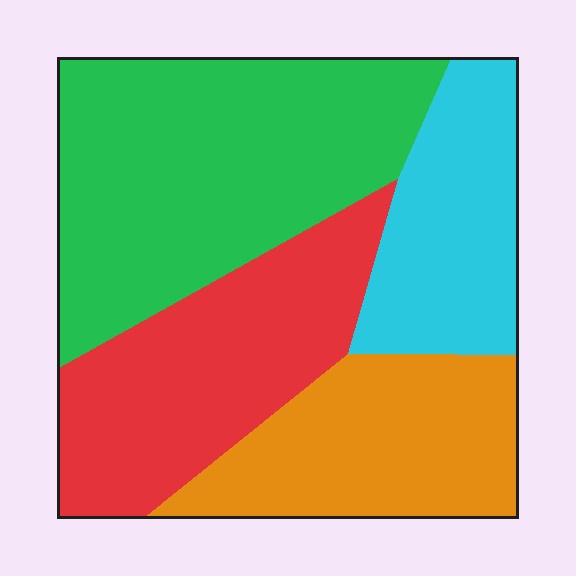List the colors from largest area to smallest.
From largest to smallest: green, red, orange, cyan.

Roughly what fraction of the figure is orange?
Orange takes up about one fifth (1/5) of the figure.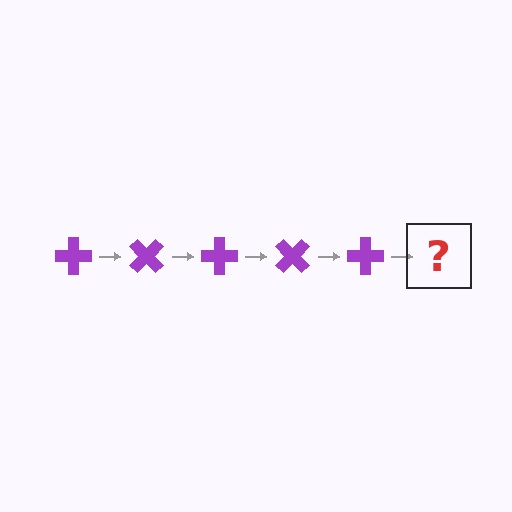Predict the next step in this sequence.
The next step is a purple cross rotated 225 degrees.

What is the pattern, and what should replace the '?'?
The pattern is that the cross rotates 45 degrees each step. The '?' should be a purple cross rotated 225 degrees.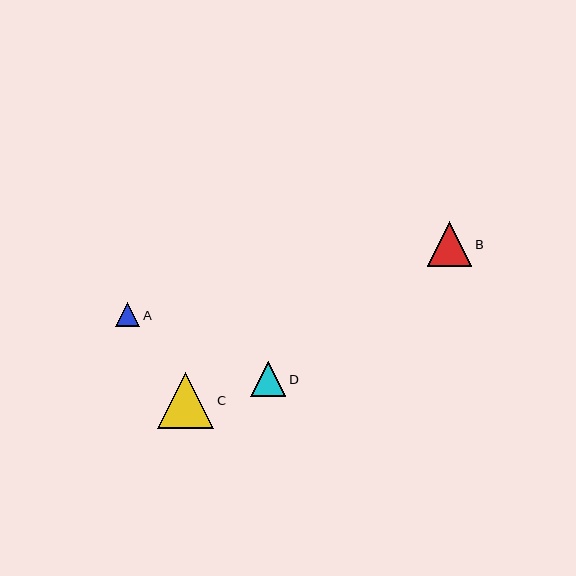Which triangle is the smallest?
Triangle A is the smallest with a size of approximately 24 pixels.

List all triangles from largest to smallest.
From largest to smallest: C, B, D, A.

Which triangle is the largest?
Triangle C is the largest with a size of approximately 56 pixels.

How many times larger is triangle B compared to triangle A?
Triangle B is approximately 1.8 times the size of triangle A.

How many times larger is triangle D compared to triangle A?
Triangle D is approximately 1.4 times the size of triangle A.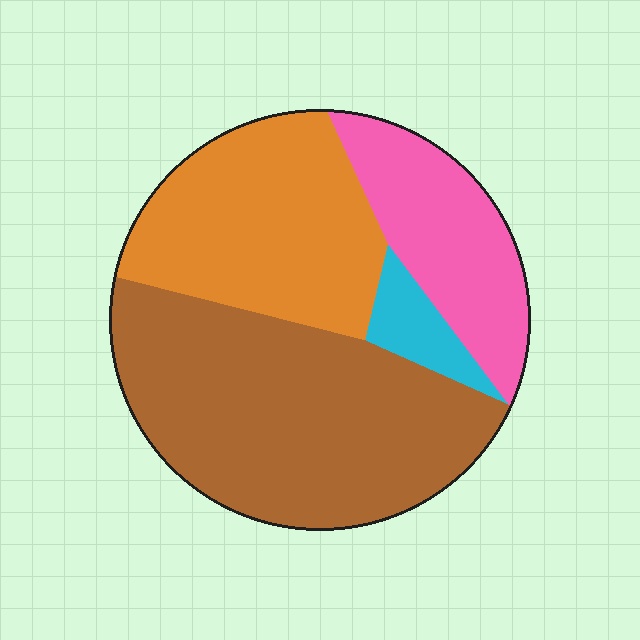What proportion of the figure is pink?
Pink takes up about one fifth (1/5) of the figure.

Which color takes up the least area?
Cyan, at roughly 5%.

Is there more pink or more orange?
Orange.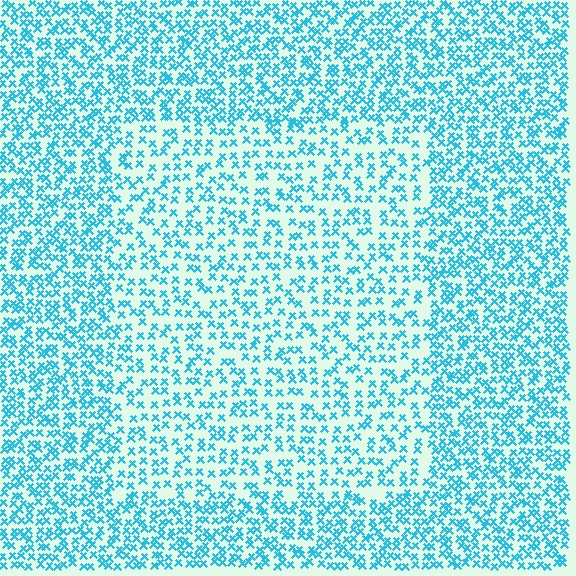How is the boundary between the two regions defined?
The boundary is defined by a change in element density (approximately 1.7x ratio). All elements are the same color, size, and shape.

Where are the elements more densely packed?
The elements are more densely packed outside the rectangle boundary.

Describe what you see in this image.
The image contains small cyan elements arranged at two different densities. A rectangle-shaped region is visible where the elements are less densely packed than the surrounding area.